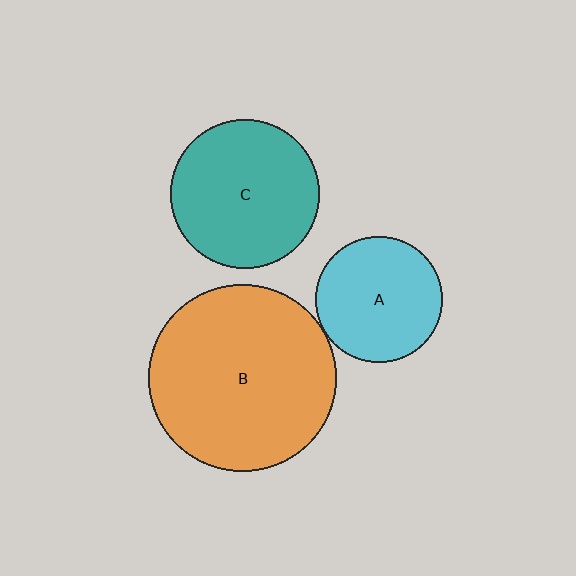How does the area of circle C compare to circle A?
Approximately 1.4 times.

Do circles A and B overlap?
Yes.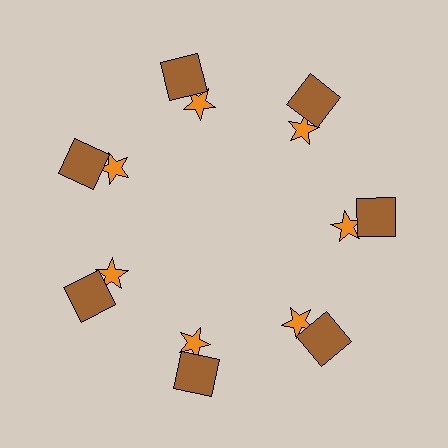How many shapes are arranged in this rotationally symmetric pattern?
There are 14 shapes, arranged in 7 groups of 2.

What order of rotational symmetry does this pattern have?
This pattern has 7-fold rotational symmetry.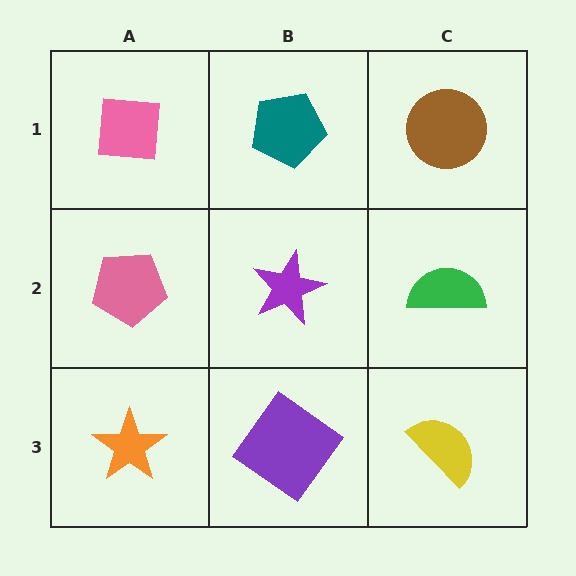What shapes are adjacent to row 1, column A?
A pink pentagon (row 2, column A), a teal pentagon (row 1, column B).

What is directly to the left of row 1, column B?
A pink square.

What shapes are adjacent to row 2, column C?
A brown circle (row 1, column C), a yellow semicircle (row 3, column C), a purple star (row 2, column B).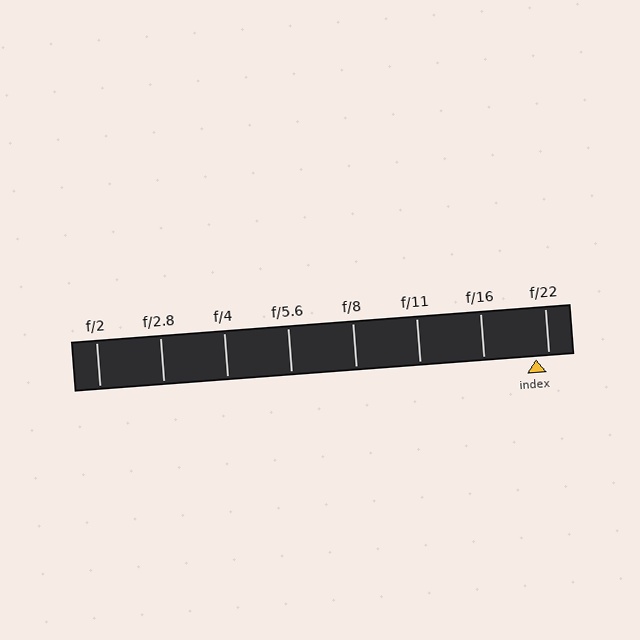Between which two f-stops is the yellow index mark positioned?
The index mark is between f/16 and f/22.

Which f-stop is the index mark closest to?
The index mark is closest to f/22.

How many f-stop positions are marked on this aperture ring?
There are 8 f-stop positions marked.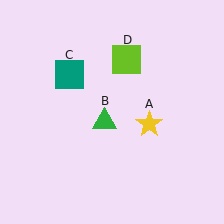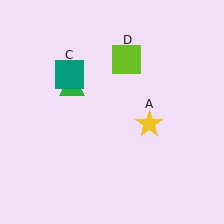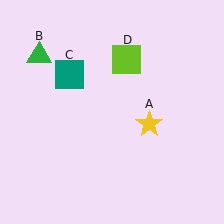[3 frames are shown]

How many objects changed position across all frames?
1 object changed position: green triangle (object B).